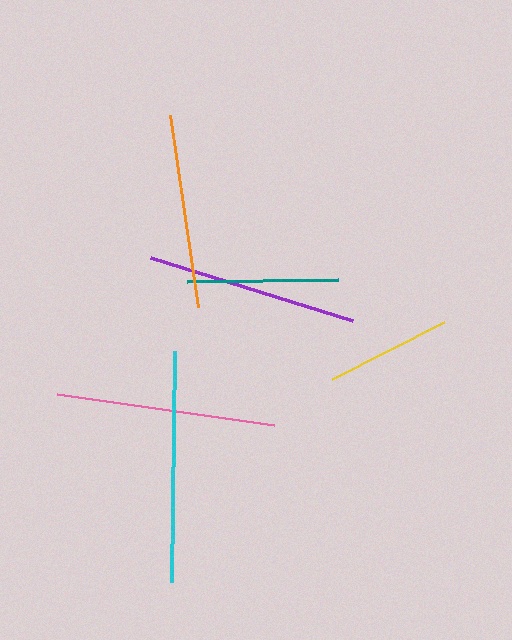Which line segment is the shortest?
The yellow line is the shortest at approximately 125 pixels.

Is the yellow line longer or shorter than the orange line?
The orange line is longer than the yellow line.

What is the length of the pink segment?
The pink segment is approximately 218 pixels long.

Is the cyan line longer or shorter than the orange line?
The cyan line is longer than the orange line.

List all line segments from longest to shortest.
From longest to shortest: cyan, pink, purple, orange, teal, yellow.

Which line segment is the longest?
The cyan line is the longest at approximately 231 pixels.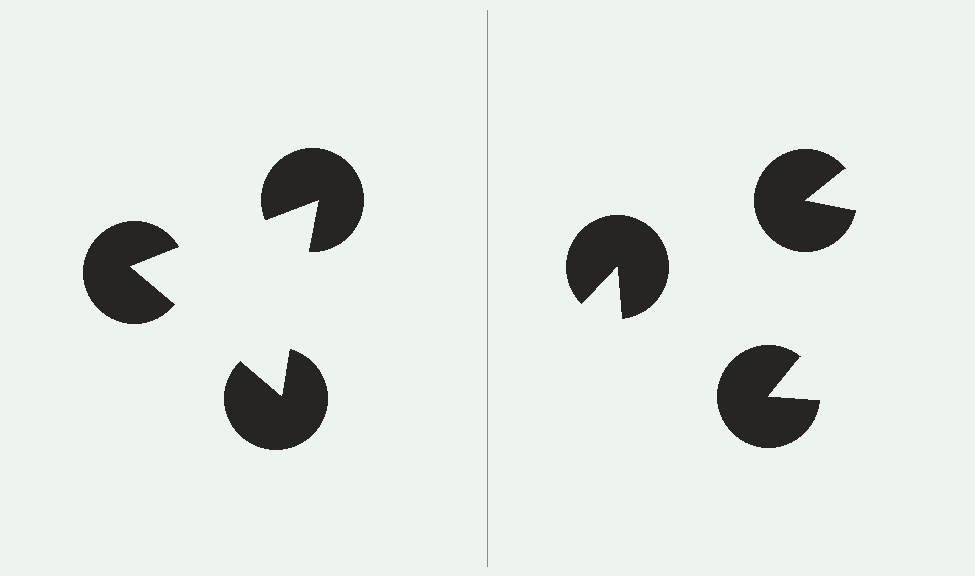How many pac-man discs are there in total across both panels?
6 — 3 on each side.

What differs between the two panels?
The pac-man discs are positioned identically on both sides; only the wedge orientations differ. On the left they align to a triangle; on the right they are misaligned.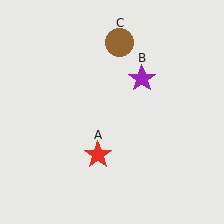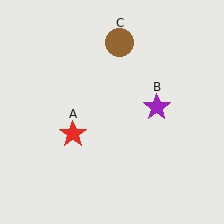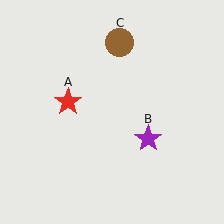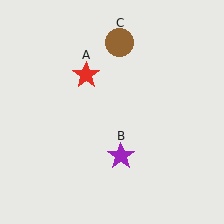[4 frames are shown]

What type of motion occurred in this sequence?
The red star (object A), purple star (object B) rotated clockwise around the center of the scene.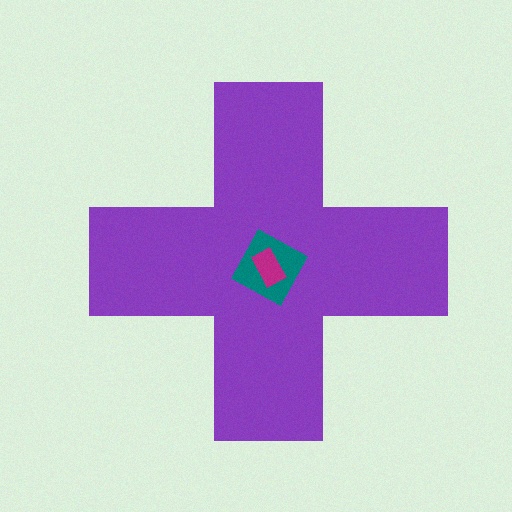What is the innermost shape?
The magenta rectangle.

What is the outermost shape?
The purple cross.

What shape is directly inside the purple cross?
The teal diamond.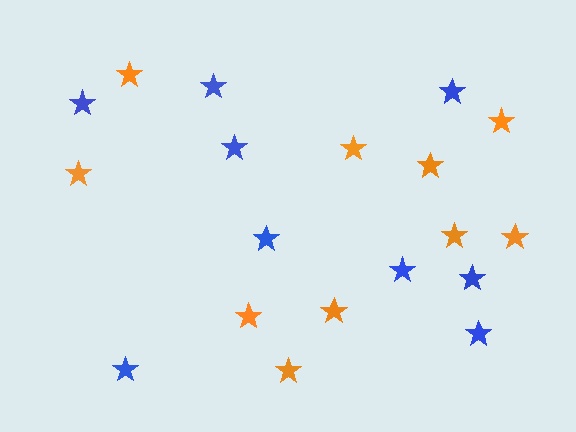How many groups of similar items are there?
There are 2 groups: one group of orange stars (10) and one group of blue stars (9).